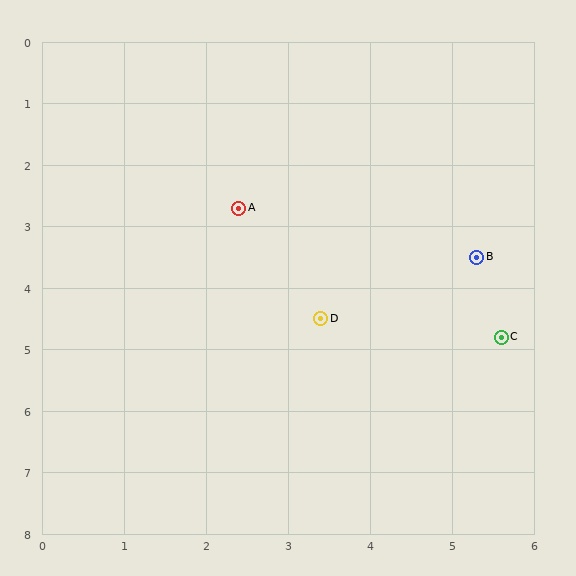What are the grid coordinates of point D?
Point D is at approximately (3.4, 4.5).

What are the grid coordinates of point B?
Point B is at approximately (5.3, 3.5).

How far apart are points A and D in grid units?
Points A and D are about 2.1 grid units apart.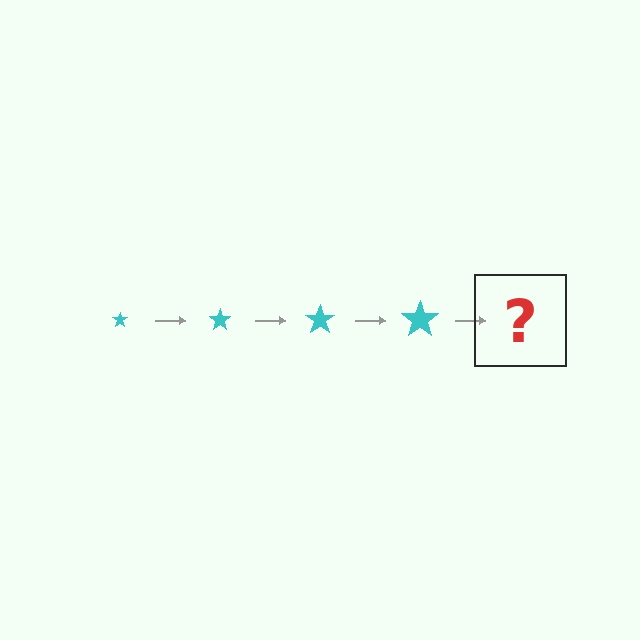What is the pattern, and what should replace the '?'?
The pattern is that the star gets progressively larger each step. The '?' should be a cyan star, larger than the previous one.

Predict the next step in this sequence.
The next step is a cyan star, larger than the previous one.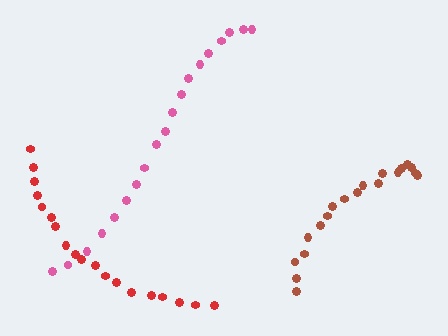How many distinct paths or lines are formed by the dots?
There are 3 distinct paths.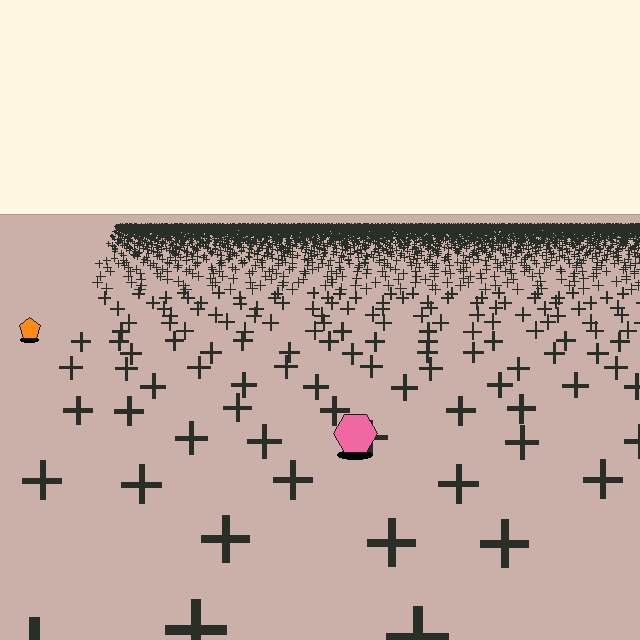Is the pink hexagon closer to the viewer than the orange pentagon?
Yes. The pink hexagon is closer — you can tell from the texture gradient: the ground texture is coarser near it.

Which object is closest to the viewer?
The pink hexagon is closest. The texture marks near it are larger and more spread out.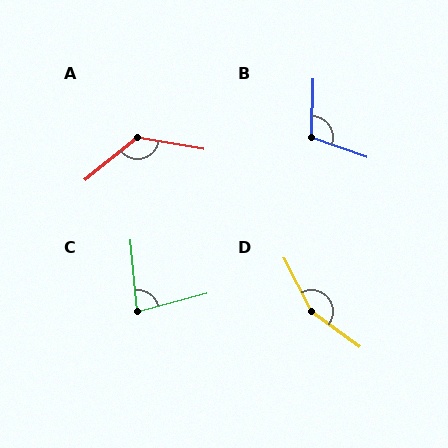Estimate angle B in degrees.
Approximately 108 degrees.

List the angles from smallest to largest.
C (80°), B (108°), A (131°), D (154°).